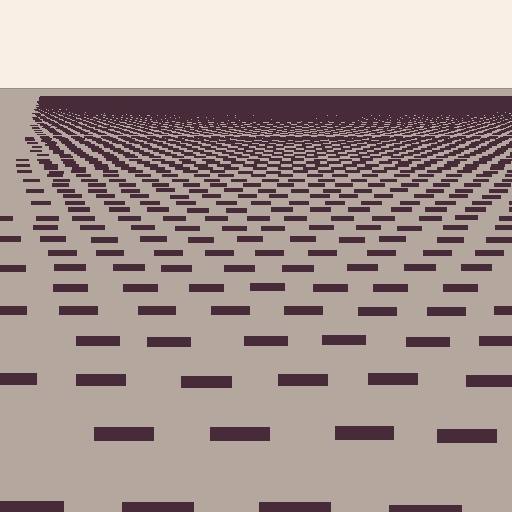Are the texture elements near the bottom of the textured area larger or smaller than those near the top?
Larger. Near the bottom, elements are closer to the viewer and appear at a bigger on-screen size.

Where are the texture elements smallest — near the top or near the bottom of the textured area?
Near the top.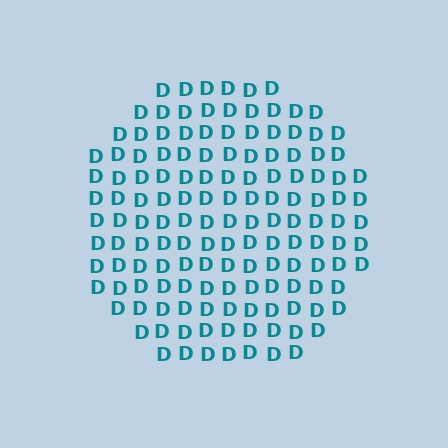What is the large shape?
The large shape is a circle.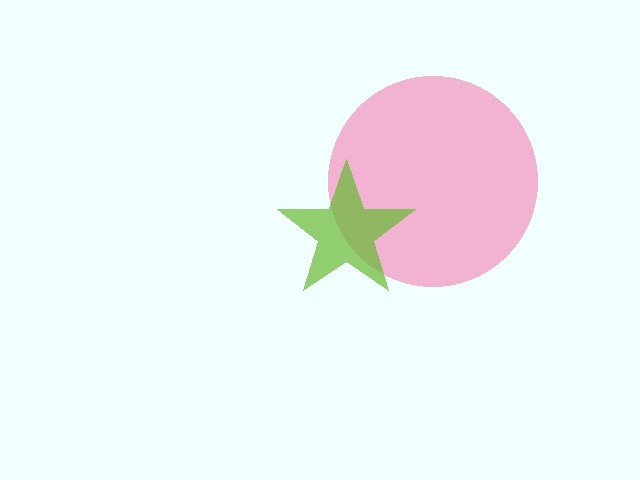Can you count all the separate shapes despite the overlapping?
Yes, there are 2 separate shapes.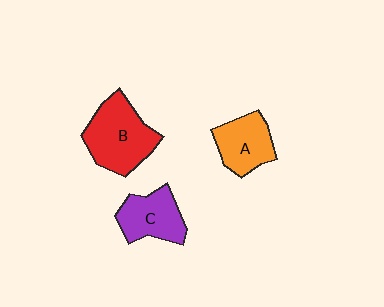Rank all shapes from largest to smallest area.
From largest to smallest: B (red), C (purple), A (orange).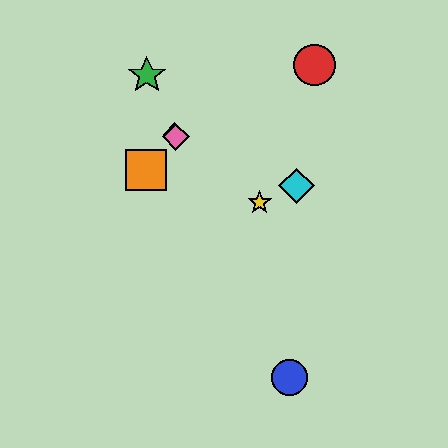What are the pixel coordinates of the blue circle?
The blue circle is at (290, 378).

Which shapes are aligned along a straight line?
The blue circle, the green star, the purple diamond, the pink diamond are aligned along a straight line.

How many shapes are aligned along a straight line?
4 shapes (the blue circle, the green star, the purple diamond, the pink diamond) are aligned along a straight line.